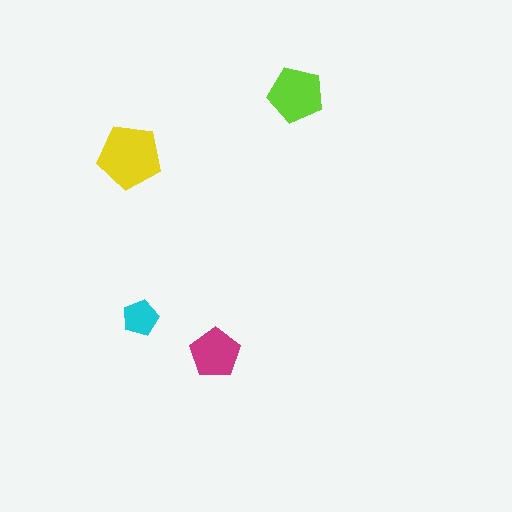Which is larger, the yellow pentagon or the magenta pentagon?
The yellow one.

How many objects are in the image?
There are 4 objects in the image.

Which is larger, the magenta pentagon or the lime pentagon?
The lime one.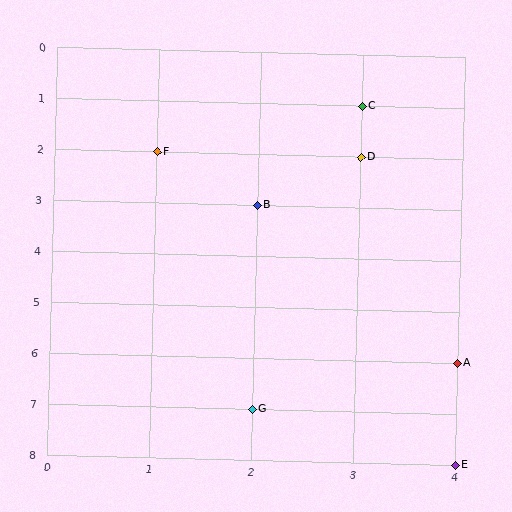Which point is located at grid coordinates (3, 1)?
Point C is at (3, 1).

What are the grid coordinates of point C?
Point C is at grid coordinates (3, 1).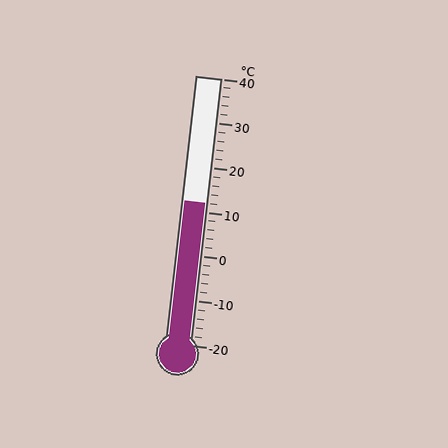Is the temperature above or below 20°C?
The temperature is below 20°C.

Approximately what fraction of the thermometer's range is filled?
The thermometer is filled to approximately 55% of its range.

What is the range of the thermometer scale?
The thermometer scale ranges from -20°C to 40°C.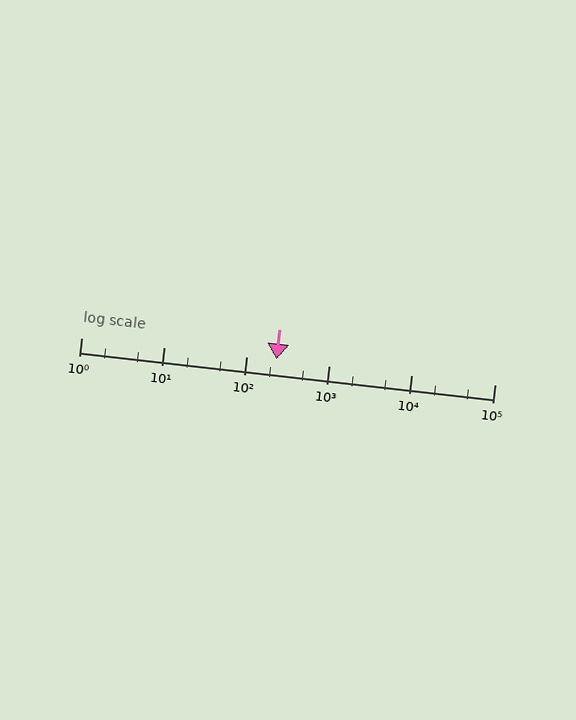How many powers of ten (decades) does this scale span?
The scale spans 5 decades, from 1 to 100000.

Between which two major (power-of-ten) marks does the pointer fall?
The pointer is between 100 and 1000.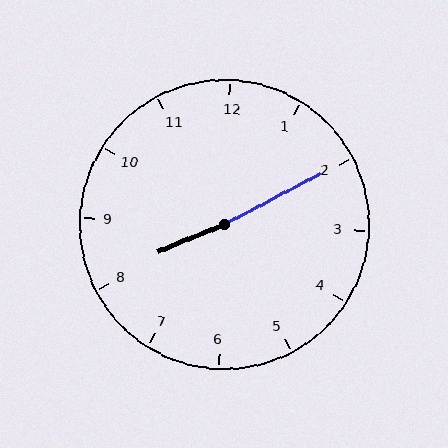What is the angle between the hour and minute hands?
Approximately 175 degrees.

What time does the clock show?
8:10.